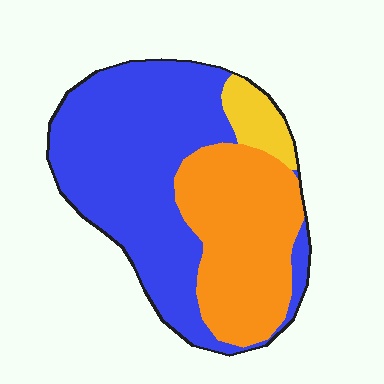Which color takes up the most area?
Blue, at roughly 60%.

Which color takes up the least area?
Yellow, at roughly 5%.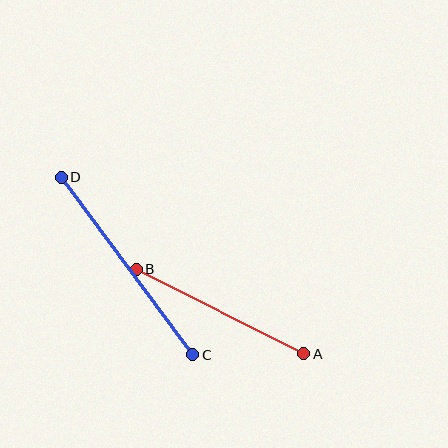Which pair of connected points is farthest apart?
Points C and D are farthest apart.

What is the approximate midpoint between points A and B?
The midpoint is at approximately (220, 312) pixels.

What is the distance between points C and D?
The distance is approximately 221 pixels.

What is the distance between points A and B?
The distance is approximately 187 pixels.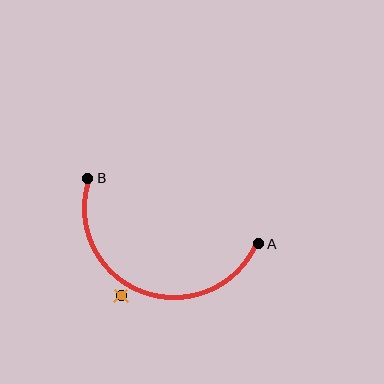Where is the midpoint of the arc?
The arc midpoint is the point on the curve farthest from the straight line joining A and B. It sits below that line.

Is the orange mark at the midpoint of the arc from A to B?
No — the orange mark does not lie on the arc at all. It sits slightly outside the curve.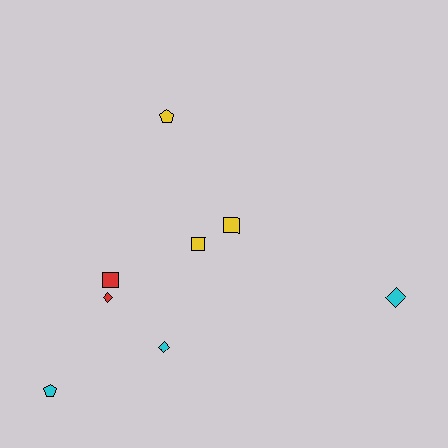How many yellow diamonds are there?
There are no yellow diamonds.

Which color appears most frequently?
Yellow, with 3 objects.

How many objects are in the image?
There are 8 objects.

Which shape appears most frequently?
Diamond, with 3 objects.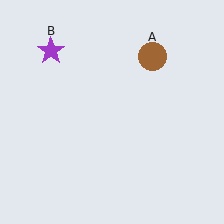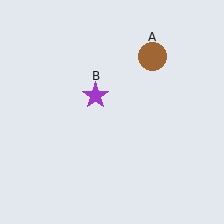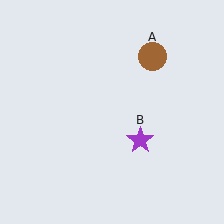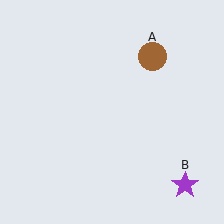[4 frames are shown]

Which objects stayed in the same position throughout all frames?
Brown circle (object A) remained stationary.